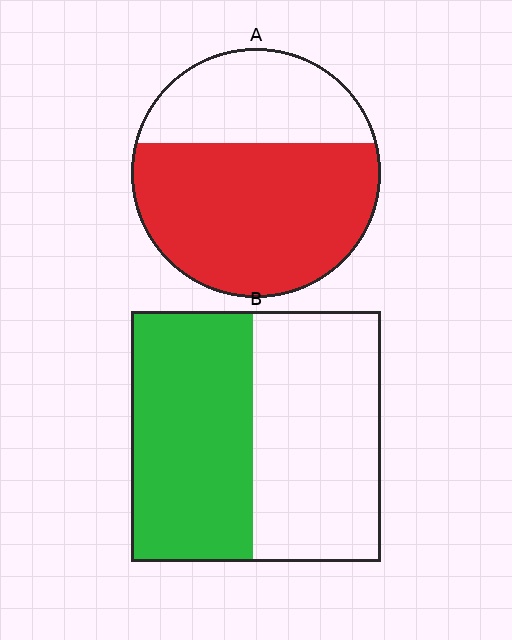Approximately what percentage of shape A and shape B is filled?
A is approximately 65% and B is approximately 50%.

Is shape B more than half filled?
Roughly half.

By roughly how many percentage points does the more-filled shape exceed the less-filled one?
By roughly 15 percentage points (A over B).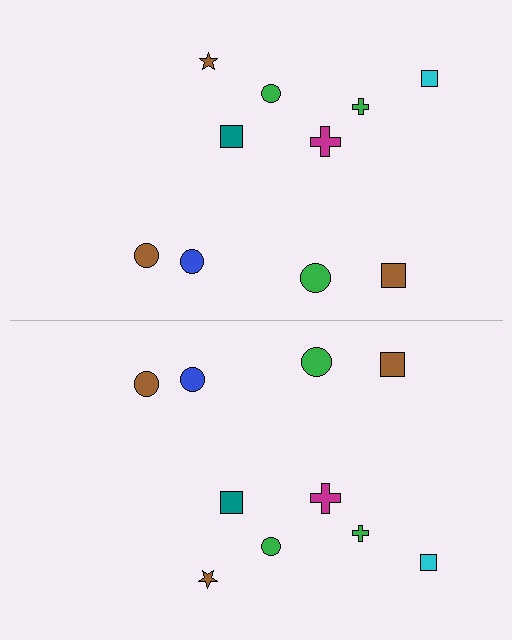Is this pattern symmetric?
Yes, this pattern has bilateral (reflection) symmetry.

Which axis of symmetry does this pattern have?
The pattern has a horizontal axis of symmetry running through the center of the image.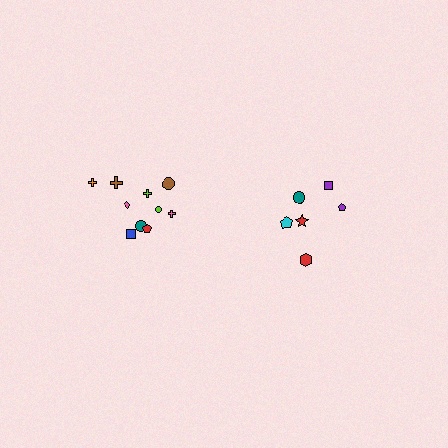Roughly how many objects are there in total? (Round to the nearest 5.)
Roughly 15 objects in total.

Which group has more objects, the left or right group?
The left group.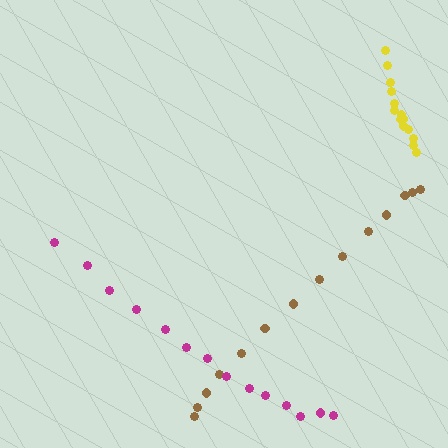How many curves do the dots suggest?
There are 3 distinct paths.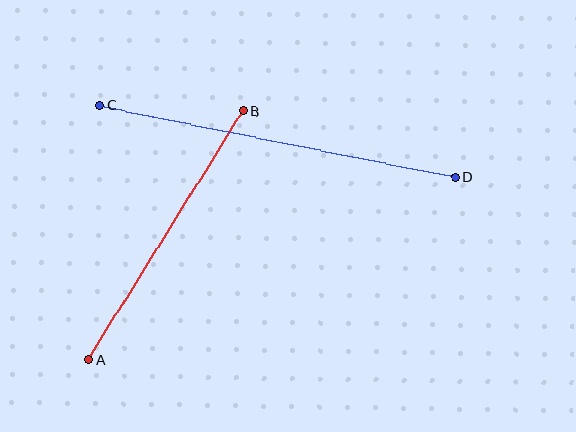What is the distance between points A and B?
The distance is approximately 293 pixels.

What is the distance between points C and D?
The distance is approximately 362 pixels.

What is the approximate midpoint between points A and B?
The midpoint is at approximately (166, 235) pixels.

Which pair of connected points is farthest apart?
Points C and D are farthest apart.